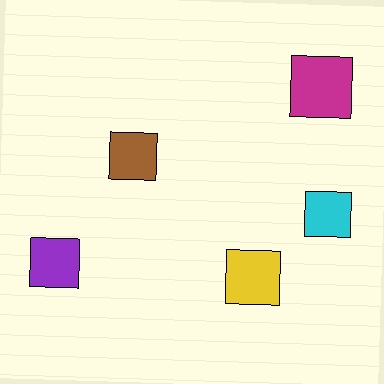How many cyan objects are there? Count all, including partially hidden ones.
There is 1 cyan object.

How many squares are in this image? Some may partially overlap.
There are 5 squares.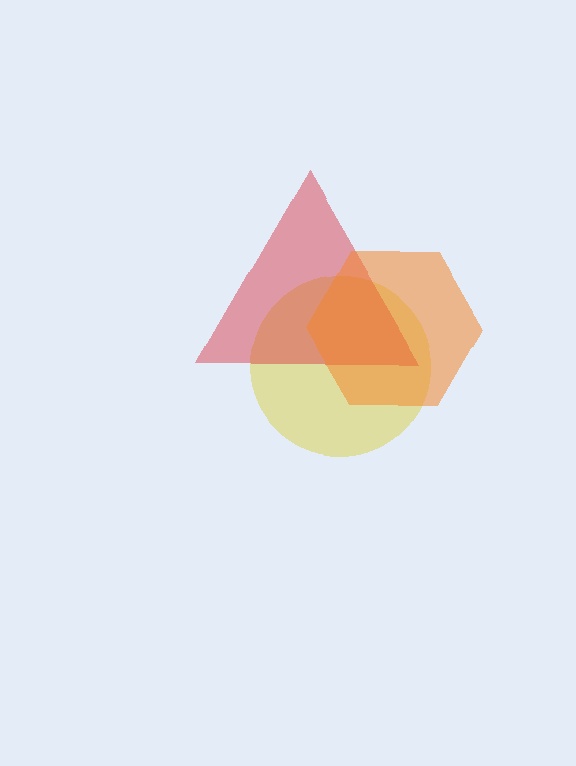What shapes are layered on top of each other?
The layered shapes are: a yellow circle, a red triangle, an orange hexagon.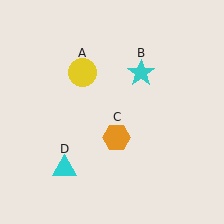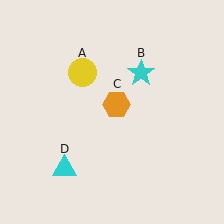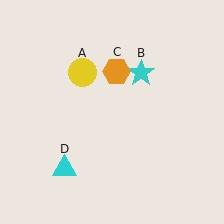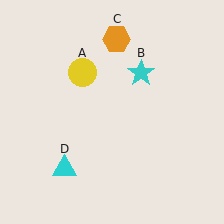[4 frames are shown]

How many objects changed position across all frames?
1 object changed position: orange hexagon (object C).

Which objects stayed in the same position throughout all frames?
Yellow circle (object A) and cyan star (object B) and cyan triangle (object D) remained stationary.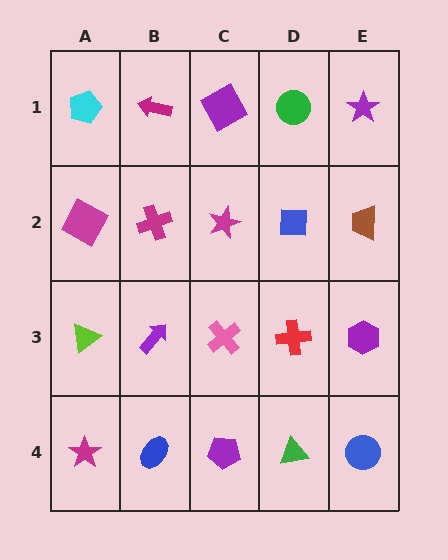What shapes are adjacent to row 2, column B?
A magenta arrow (row 1, column B), a purple arrow (row 3, column B), a magenta square (row 2, column A), a magenta star (row 2, column C).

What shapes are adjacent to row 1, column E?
A brown trapezoid (row 2, column E), a green circle (row 1, column D).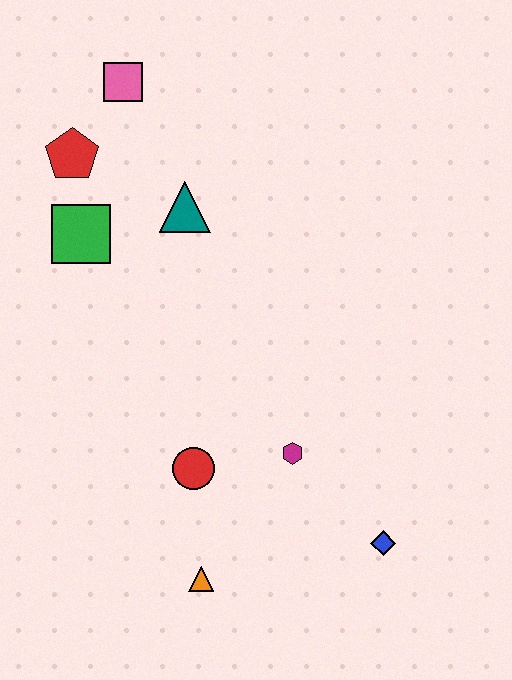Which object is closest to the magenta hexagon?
The red circle is closest to the magenta hexagon.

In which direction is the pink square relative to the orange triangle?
The pink square is above the orange triangle.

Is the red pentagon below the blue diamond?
No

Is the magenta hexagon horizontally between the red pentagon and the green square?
No